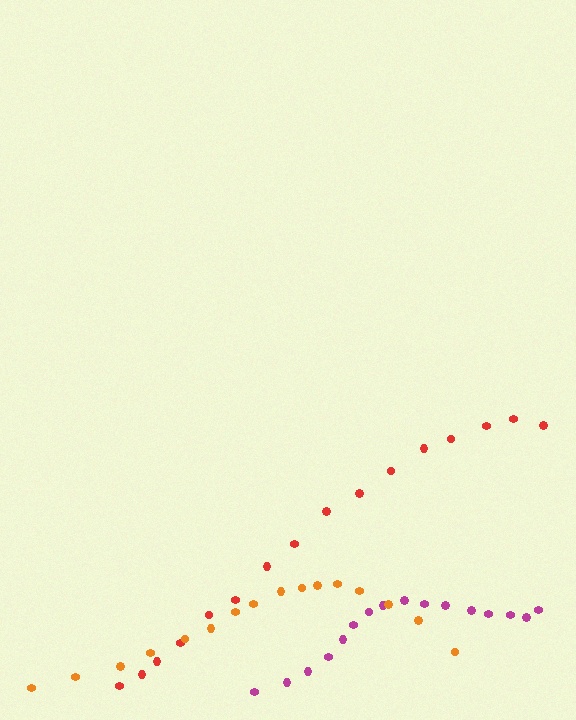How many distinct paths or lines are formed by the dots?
There are 3 distinct paths.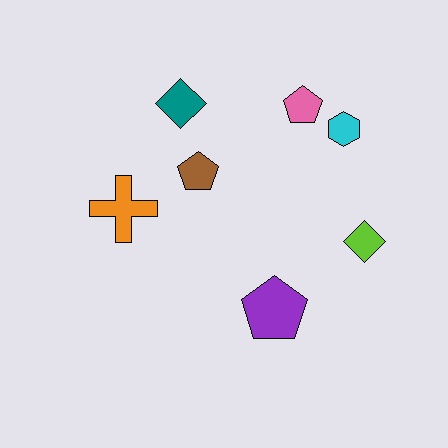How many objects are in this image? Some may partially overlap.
There are 7 objects.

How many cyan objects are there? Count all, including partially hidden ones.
There is 1 cyan object.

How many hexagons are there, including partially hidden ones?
There is 1 hexagon.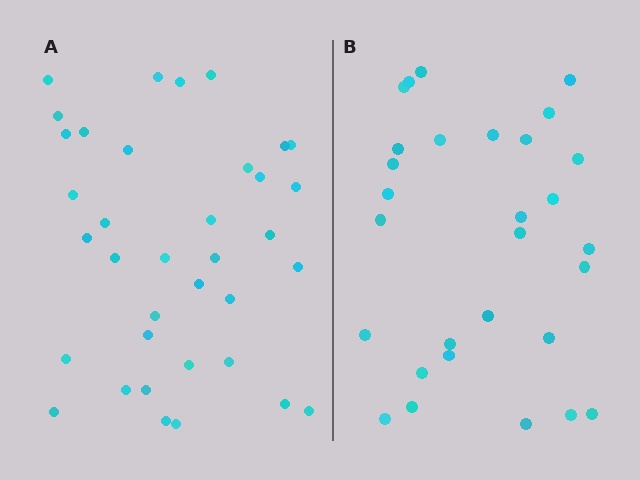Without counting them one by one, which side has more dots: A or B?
Region A (the left region) has more dots.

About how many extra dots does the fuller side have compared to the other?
Region A has roughly 8 or so more dots than region B.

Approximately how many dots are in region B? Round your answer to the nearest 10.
About 30 dots. (The exact count is 29, which rounds to 30.)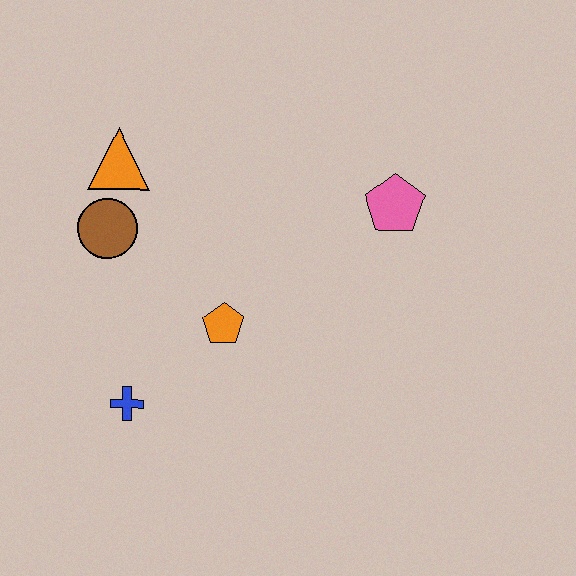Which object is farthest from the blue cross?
The pink pentagon is farthest from the blue cross.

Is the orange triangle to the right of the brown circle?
Yes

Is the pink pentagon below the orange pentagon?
No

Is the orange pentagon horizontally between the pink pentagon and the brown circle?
Yes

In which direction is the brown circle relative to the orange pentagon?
The brown circle is to the left of the orange pentagon.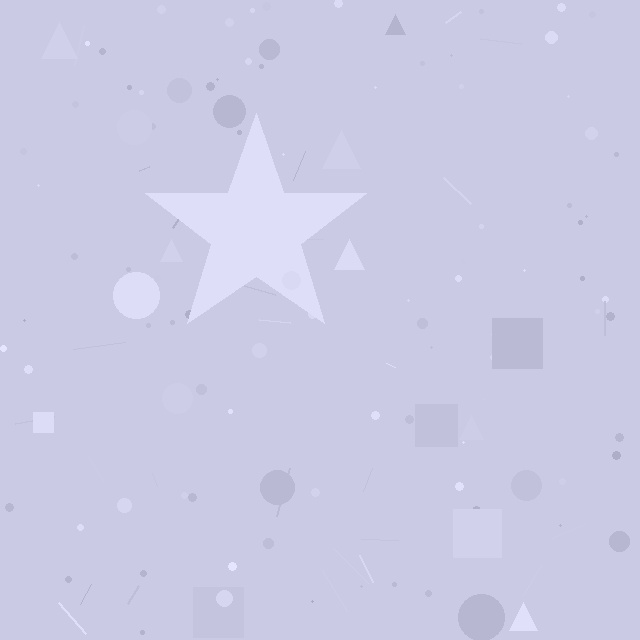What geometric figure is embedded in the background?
A star is embedded in the background.